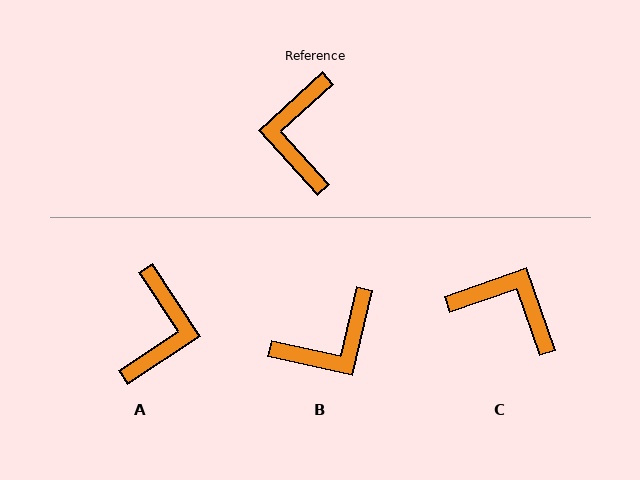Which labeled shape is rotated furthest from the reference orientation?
A, about 171 degrees away.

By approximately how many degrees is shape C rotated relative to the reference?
Approximately 113 degrees clockwise.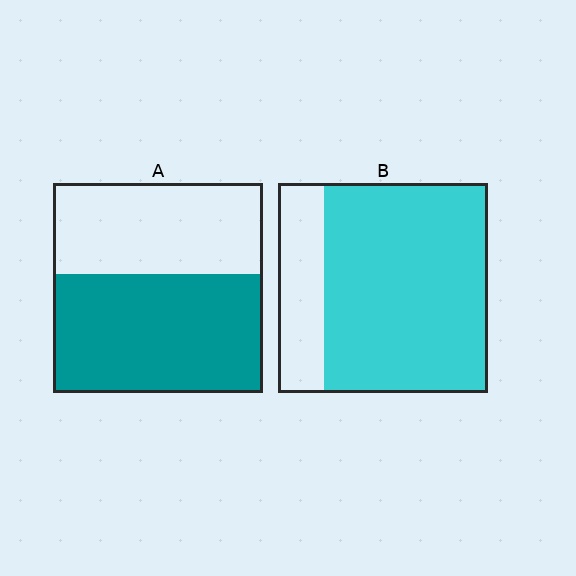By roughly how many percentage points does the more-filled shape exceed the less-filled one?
By roughly 20 percentage points (B over A).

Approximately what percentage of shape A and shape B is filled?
A is approximately 55% and B is approximately 80%.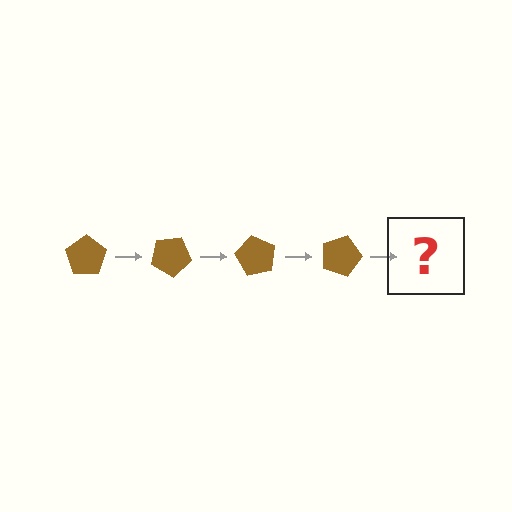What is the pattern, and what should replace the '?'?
The pattern is that the pentagon rotates 30 degrees each step. The '?' should be a brown pentagon rotated 120 degrees.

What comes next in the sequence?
The next element should be a brown pentagon rotated 120 degrees.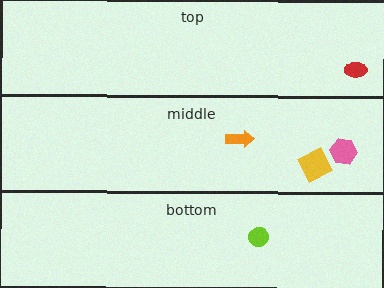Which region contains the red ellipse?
The top region.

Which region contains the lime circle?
The bottom region.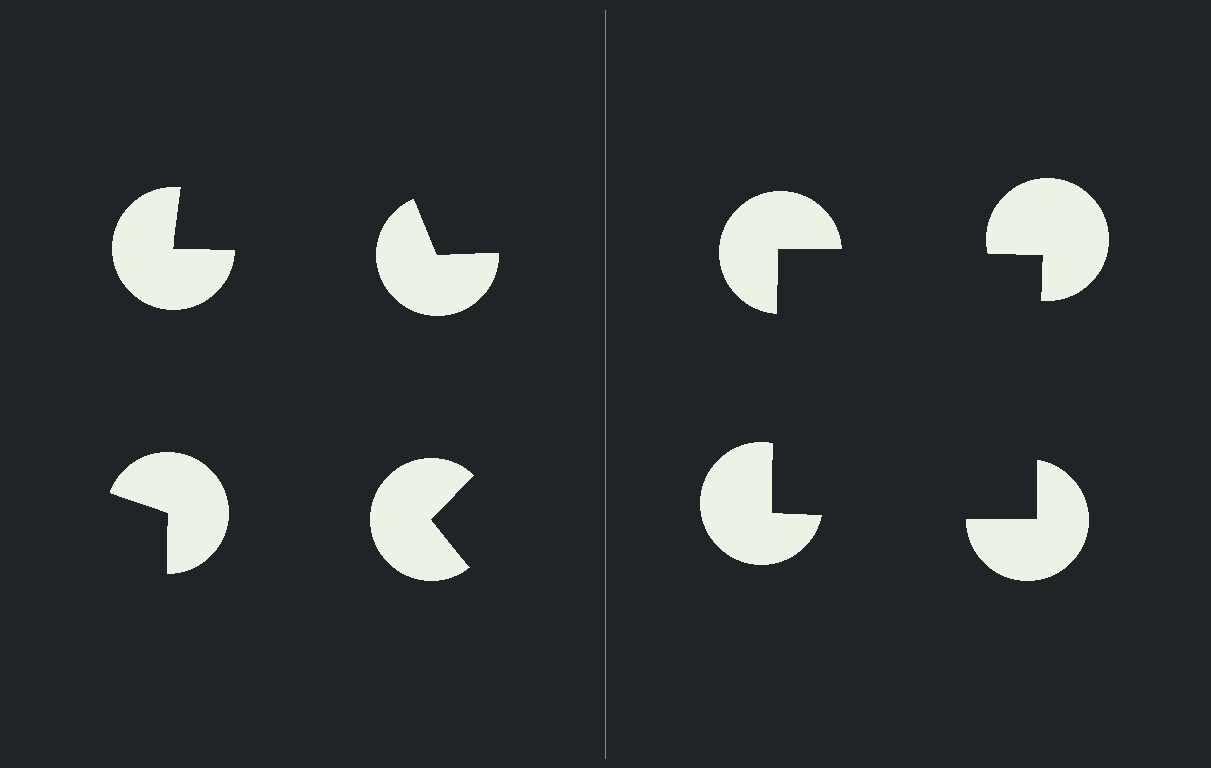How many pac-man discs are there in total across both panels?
8 — 4 on each side.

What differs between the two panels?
The pac-man discs are positioned identically on both sides; only the wedge orientations differ. On the right they align to a square; on the left they are misaligned.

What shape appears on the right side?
An illusory square.